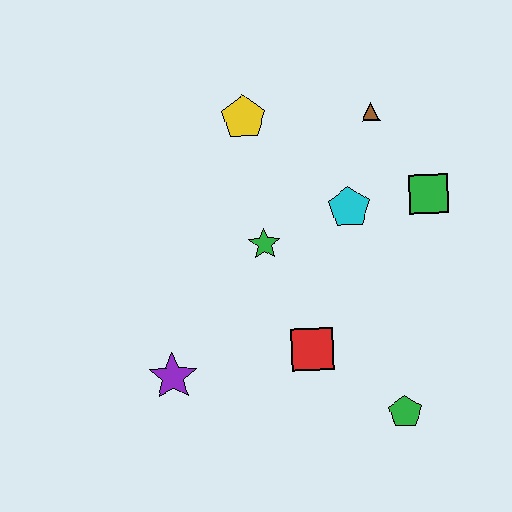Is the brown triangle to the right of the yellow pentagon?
Yes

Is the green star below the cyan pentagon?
Yes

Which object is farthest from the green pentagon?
The yellow pentagon is farthest from the green pentagon.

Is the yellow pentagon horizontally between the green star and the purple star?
Yes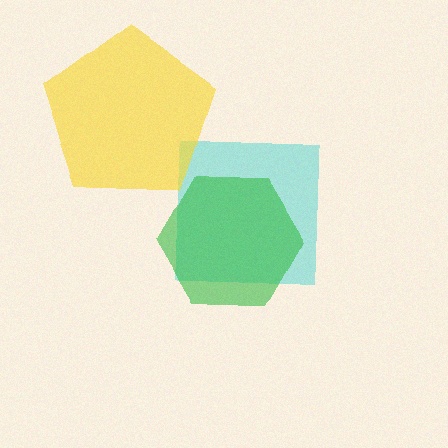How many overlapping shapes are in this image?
There are 3 overlapping shapes in the image.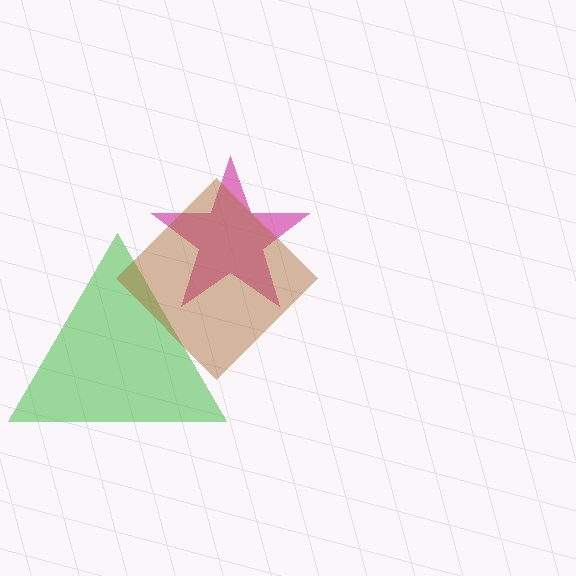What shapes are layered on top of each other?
The layered shapes are: a magenta star, a green triangle, a brown diamond.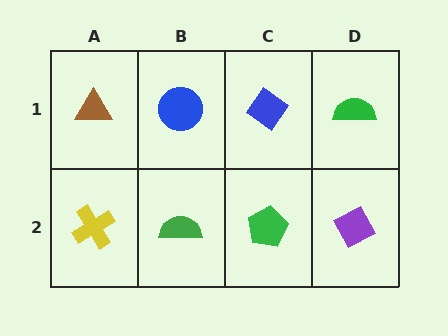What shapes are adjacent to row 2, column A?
A brown triangle (row 1, column A), a green semicircle (row 2, column B).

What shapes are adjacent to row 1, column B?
A green semicircle (row 2, column B), a brown triangle (row 1, column A), a blue diamond (row 1, column C).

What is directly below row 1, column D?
A purple diamond.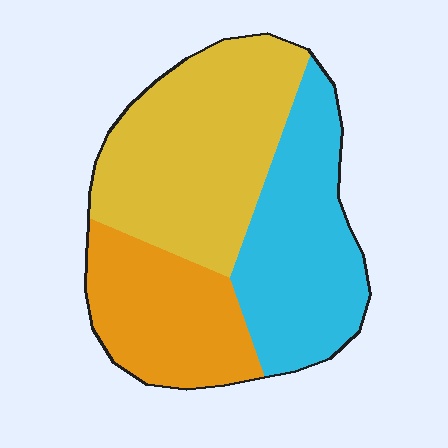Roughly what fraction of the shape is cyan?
Cyan covers roughly 35% of the shape.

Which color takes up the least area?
Orange, at roughly 25%.